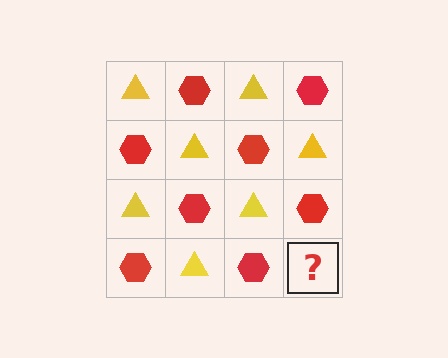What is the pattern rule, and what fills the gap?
The rule is that it alternates yellow triangle and red hexagon in a checkerboard pattern. The gap should be filled with a yellow triangle.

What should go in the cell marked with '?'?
The missing cell should contain a yellow triangle.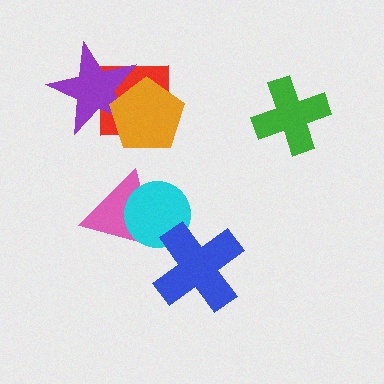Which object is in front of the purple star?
The orange pentagon is in front of the purple star.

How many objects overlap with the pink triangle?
1 object overlaps with the pink triangle.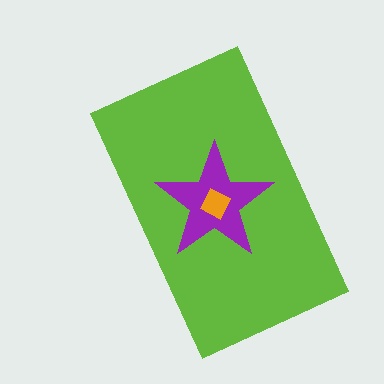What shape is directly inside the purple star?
The orange square.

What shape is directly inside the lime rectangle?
The purple star.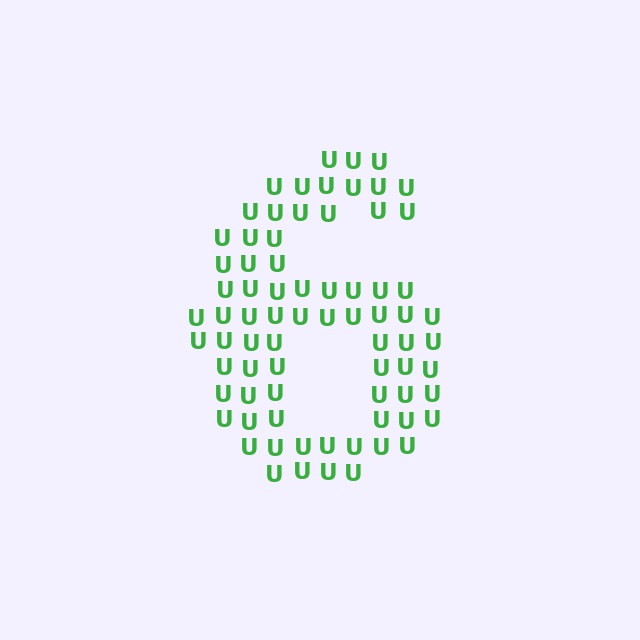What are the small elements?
The small elements are letter U's.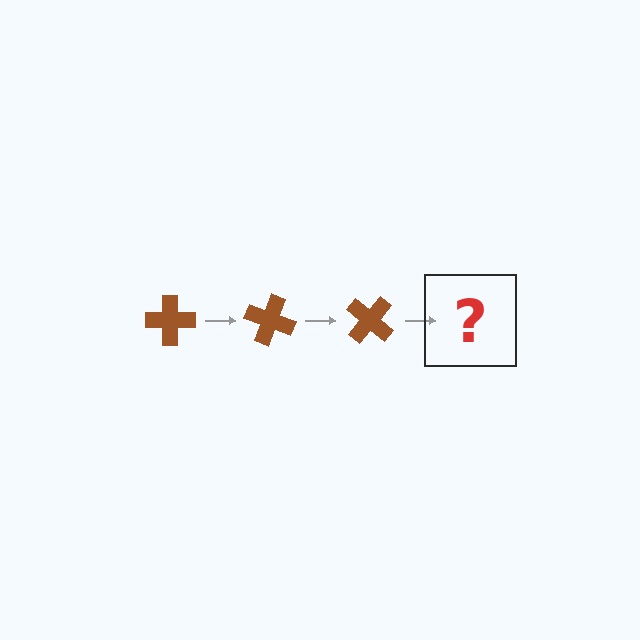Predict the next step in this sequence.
The next step is a brown cross rotated 60 degrees.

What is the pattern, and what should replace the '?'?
The pattern is that the cross rotates 20 degrees each step. The '?' should be a brown cross rotated 60 degrees.